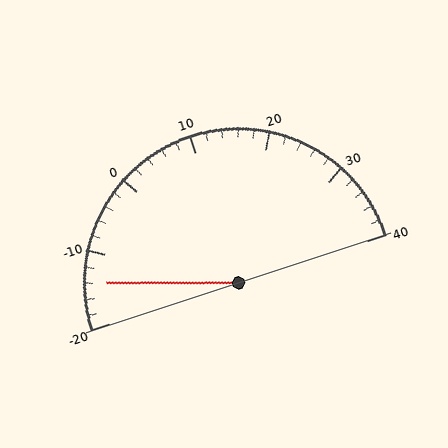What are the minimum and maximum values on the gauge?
The gauge ranges from -20 to 40.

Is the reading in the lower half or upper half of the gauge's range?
The reading is in the lower half of the range (-20 to 40).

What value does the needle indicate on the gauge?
The needle indicates approximately -14.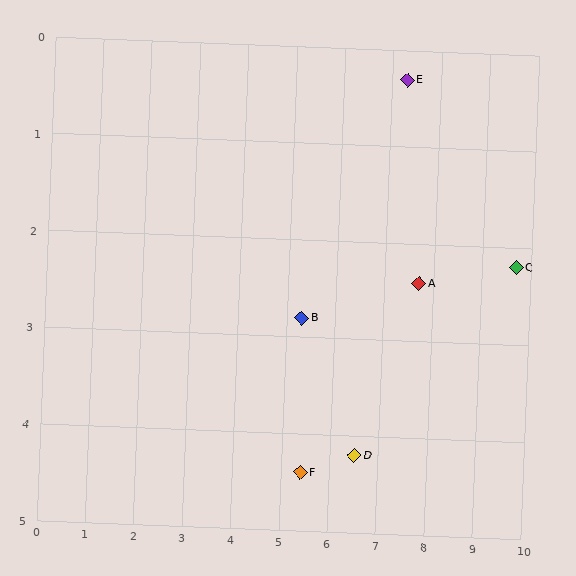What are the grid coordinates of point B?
Point B is at approximately (5.3, 2.8).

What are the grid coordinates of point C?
Point C is at approximately (9.7, 2.2).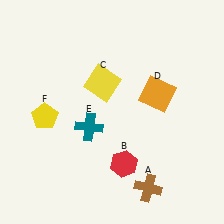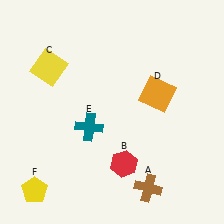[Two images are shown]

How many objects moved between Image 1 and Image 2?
2 objects moved between the two images.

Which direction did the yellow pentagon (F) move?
The yellow pentagon (F) moved down.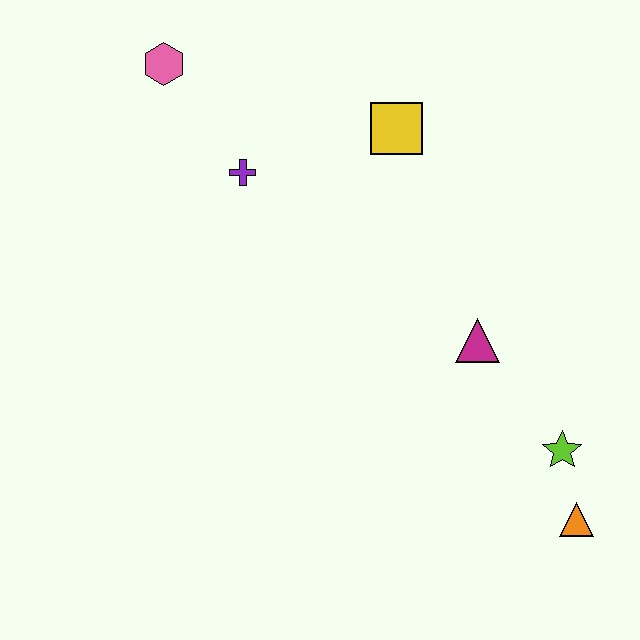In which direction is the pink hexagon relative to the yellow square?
The pink hexagon is to the left of the yellow square.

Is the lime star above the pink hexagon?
No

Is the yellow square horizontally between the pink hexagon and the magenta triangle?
Yes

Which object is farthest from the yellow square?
The orange triangle is farthest from the yellow square.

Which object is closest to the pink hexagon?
The purple cross is closest to the pink hexagon.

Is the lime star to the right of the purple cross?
Yes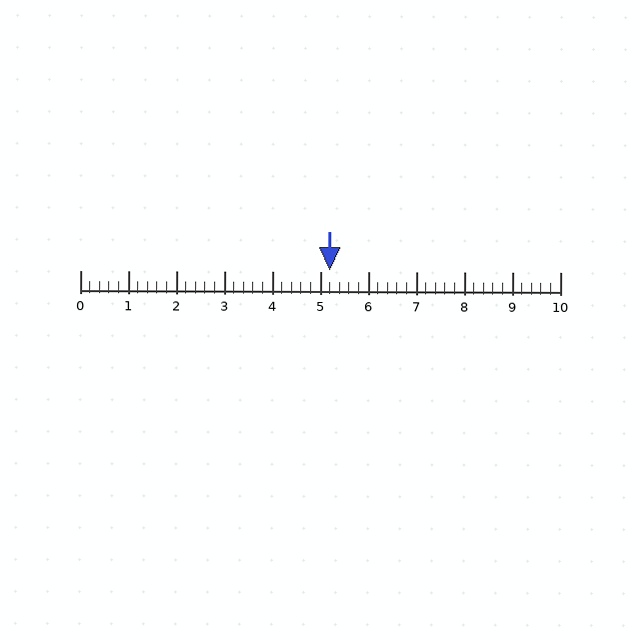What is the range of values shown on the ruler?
The ruler shows values from 0 to 10.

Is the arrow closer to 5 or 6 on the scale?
The arrow is closer to 5.